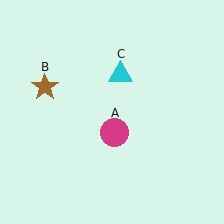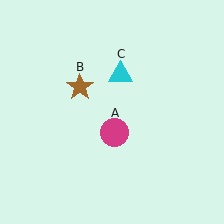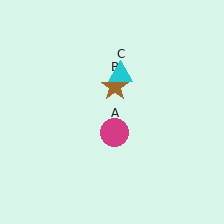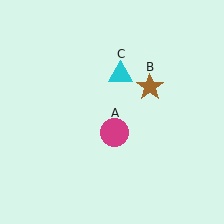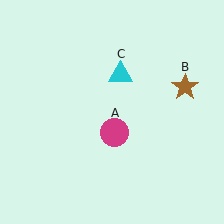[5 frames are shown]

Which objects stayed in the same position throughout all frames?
Magenta circle (object A) and cyan triangle (object C) remained stationary.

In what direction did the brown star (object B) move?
The brown star (object B) moved right.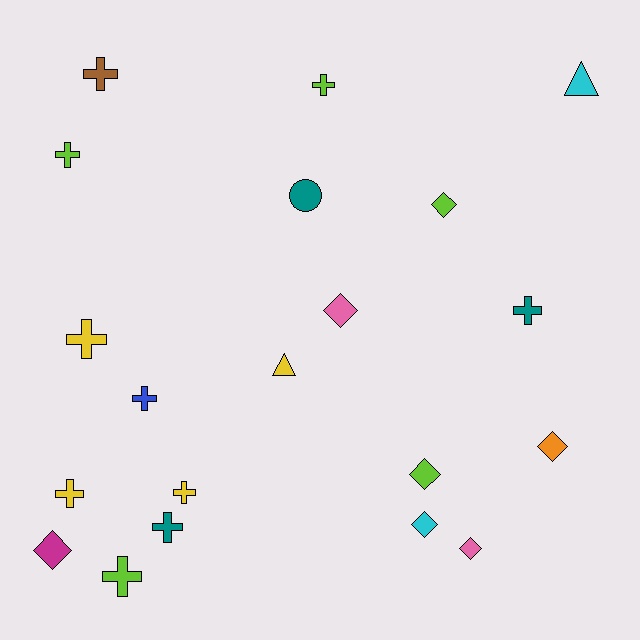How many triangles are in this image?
There are 2 triangles.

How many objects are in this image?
There are 20 objects.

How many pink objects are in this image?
There are 2 pink objects.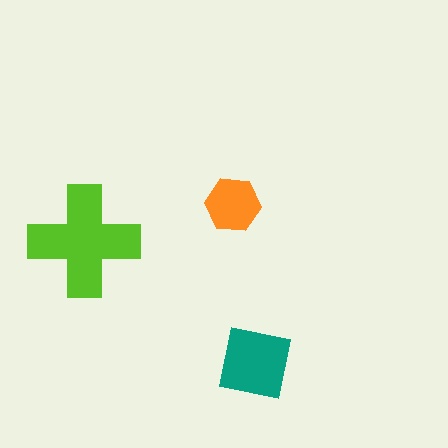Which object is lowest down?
The teal square is bottommost.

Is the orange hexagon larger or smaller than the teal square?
Smaller.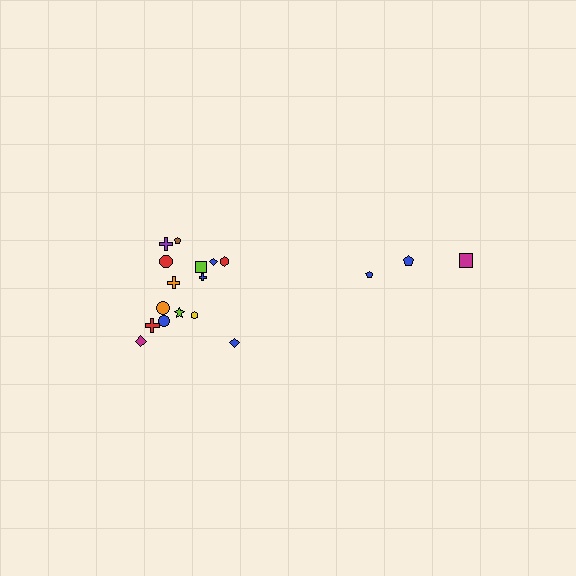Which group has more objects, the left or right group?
The left group.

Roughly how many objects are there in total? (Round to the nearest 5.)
Roughly 20 objects in total.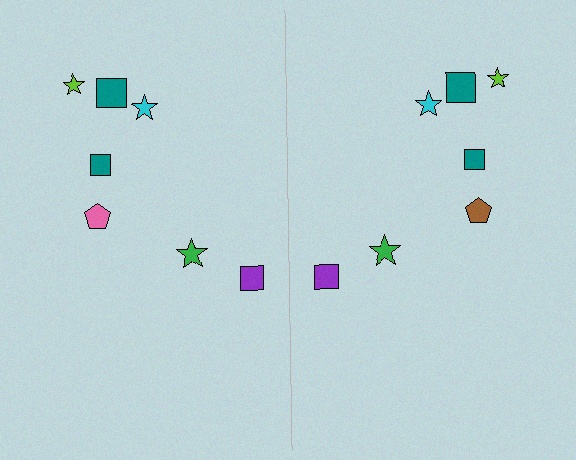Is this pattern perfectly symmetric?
No, the pattern is not perfectly symmetric. The brown pentagon on the right side breaks the symmetry — its mirror counterpart is pink.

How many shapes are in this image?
There are 14 shapes in this image.